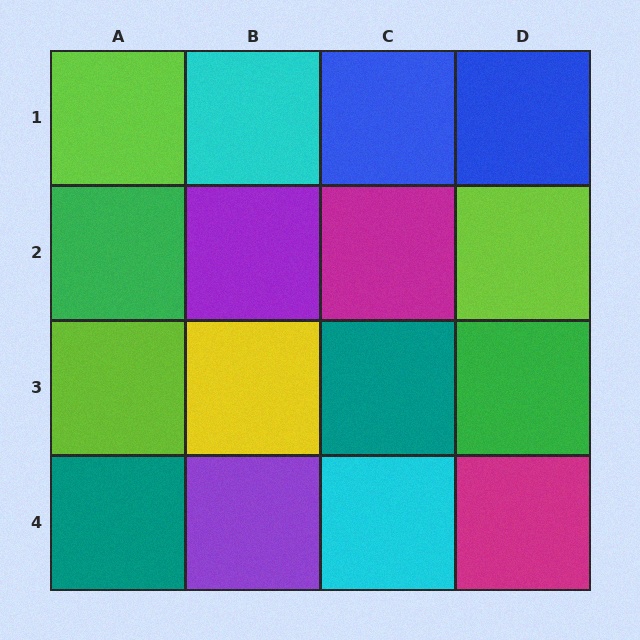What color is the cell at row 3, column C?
Teal.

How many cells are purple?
2 cells are purple.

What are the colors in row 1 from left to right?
Lime, cyan, blue, blue.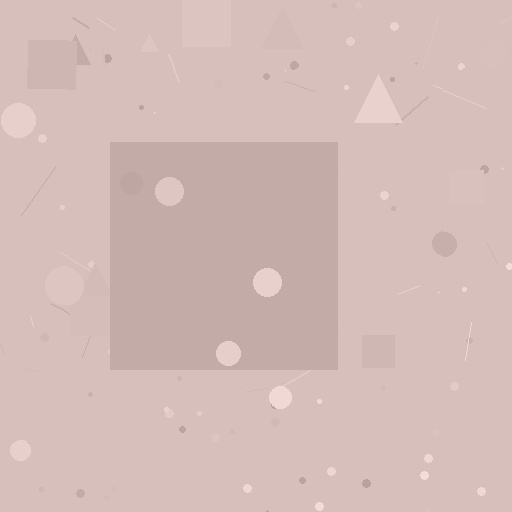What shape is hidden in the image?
A square is hidden in the image.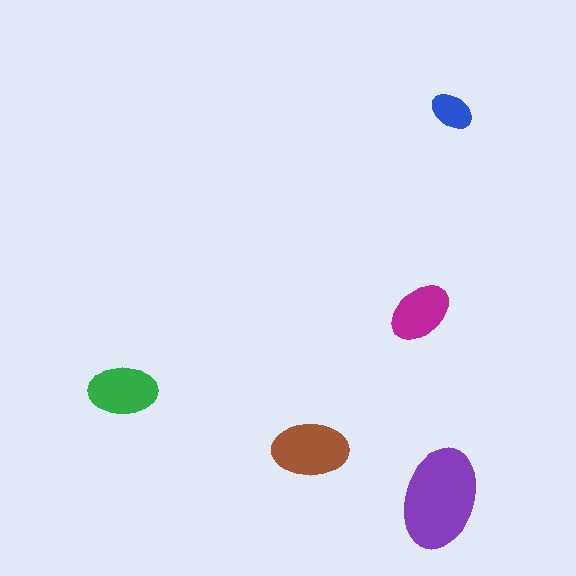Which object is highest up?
The blue ellipse is topmost.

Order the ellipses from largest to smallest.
the purple one, the brown one, the green one, the magenta one, the blue one.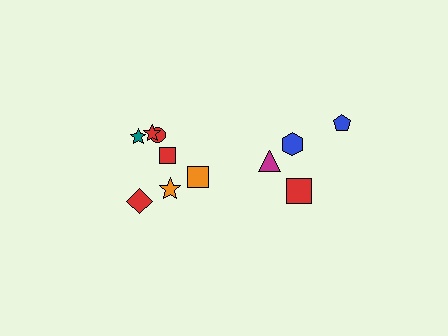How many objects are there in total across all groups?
There are 11 objects.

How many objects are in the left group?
There are 7 objects.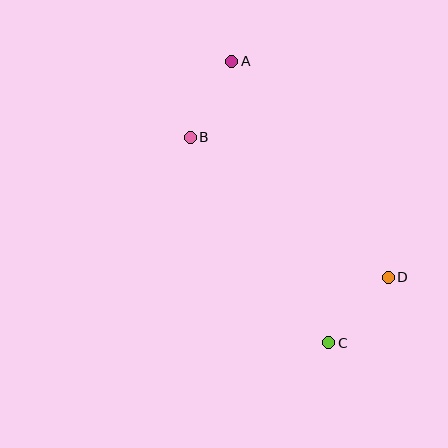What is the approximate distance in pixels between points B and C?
The distance between B and C is approximately 248 pixels.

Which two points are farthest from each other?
Points A and C are farthest from each other.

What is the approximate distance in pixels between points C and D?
The distance between C and D is approximately 89 pixels.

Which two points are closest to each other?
Points A and B are closest to each other.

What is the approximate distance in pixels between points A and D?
The distance between A and D is approximately 267 pixels.